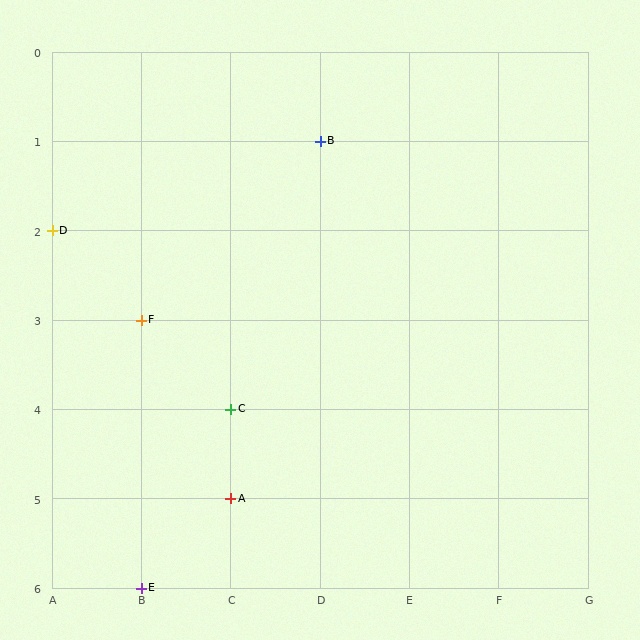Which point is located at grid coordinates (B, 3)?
Point F is at (B, 3).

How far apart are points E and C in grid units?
Points E and C are 1 column and 2 rows apart (about 2.2 grid units diagonally).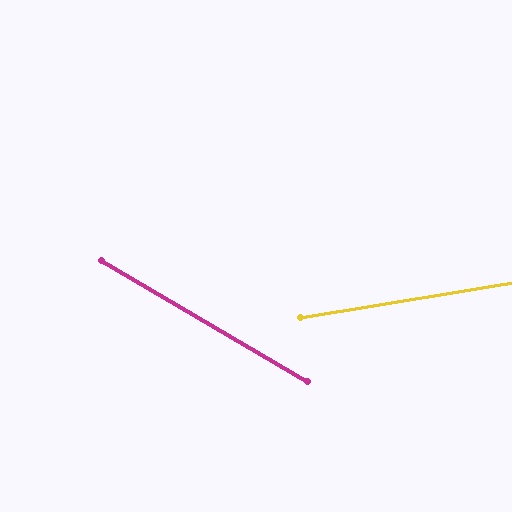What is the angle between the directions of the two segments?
Approximately 40 degrees.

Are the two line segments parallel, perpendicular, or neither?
Neither parallel nor perpendicular — they differ by about 40°.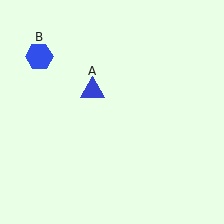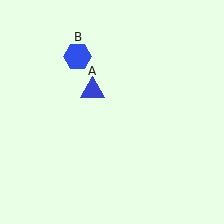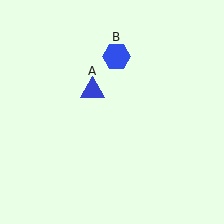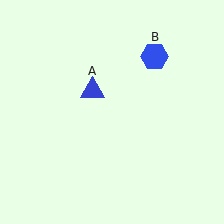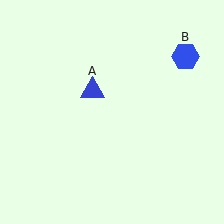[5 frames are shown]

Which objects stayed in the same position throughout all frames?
Blue triangle (object A) remained stationary.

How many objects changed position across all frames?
1 object changed position: blue hexagon (object B).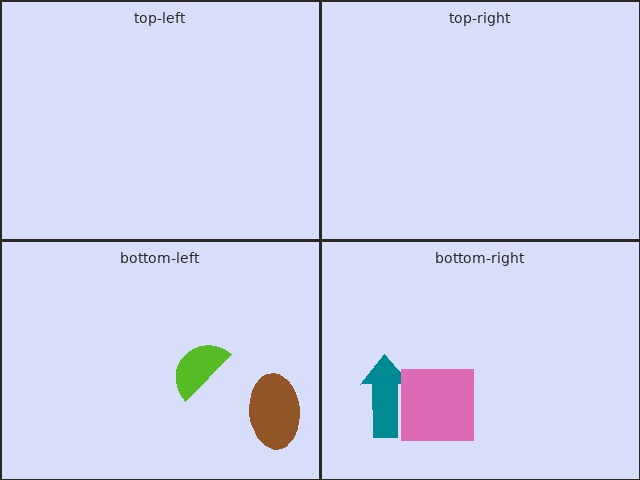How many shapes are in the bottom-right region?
2.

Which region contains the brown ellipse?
The bottom-left region.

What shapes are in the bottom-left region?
The brown ellipse, the lime semicircle.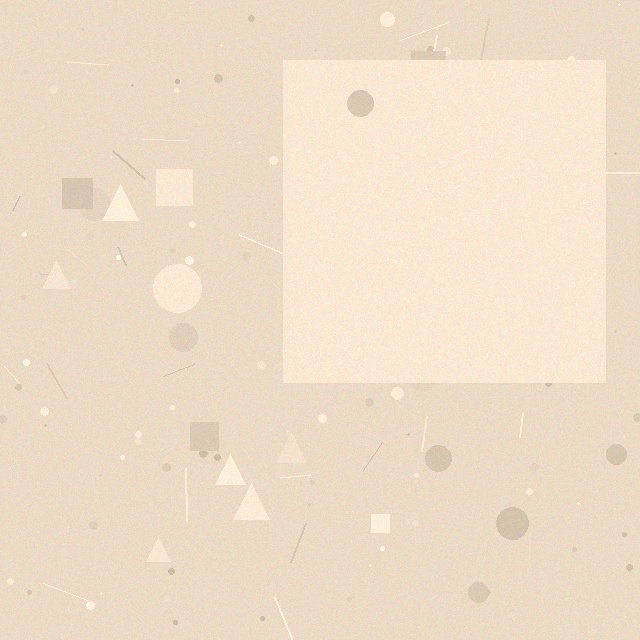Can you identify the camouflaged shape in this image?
The camouflaged shape is a square.